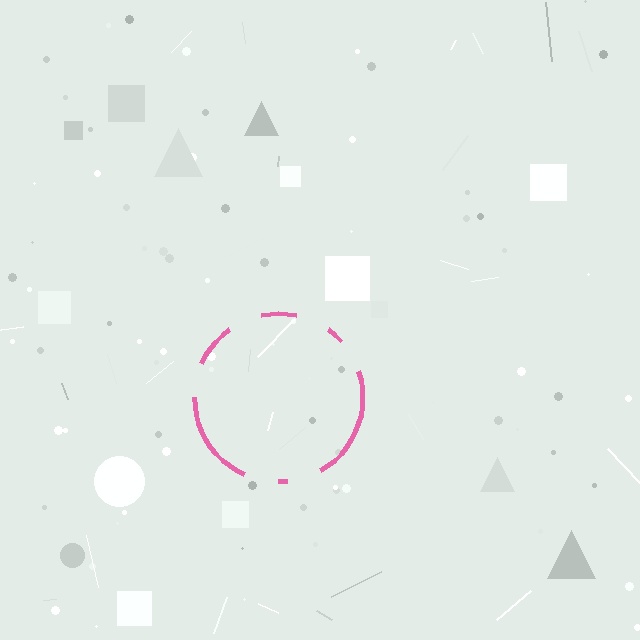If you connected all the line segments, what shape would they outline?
They would outline a circle.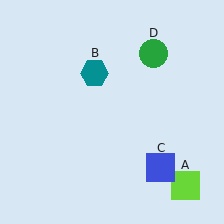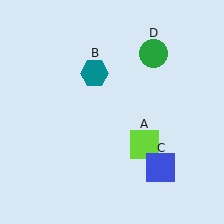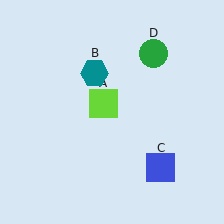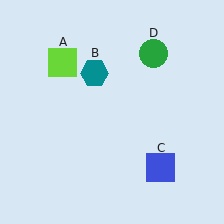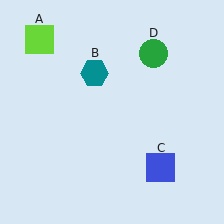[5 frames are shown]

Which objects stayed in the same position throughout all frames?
Teal hexagon (object B) and blue square (object C) and green circle (object D) remained stationary.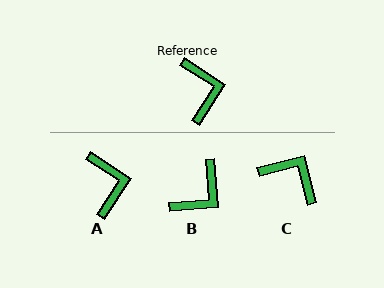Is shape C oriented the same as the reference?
No, it is off by about 48 degrees.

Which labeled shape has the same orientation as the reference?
A.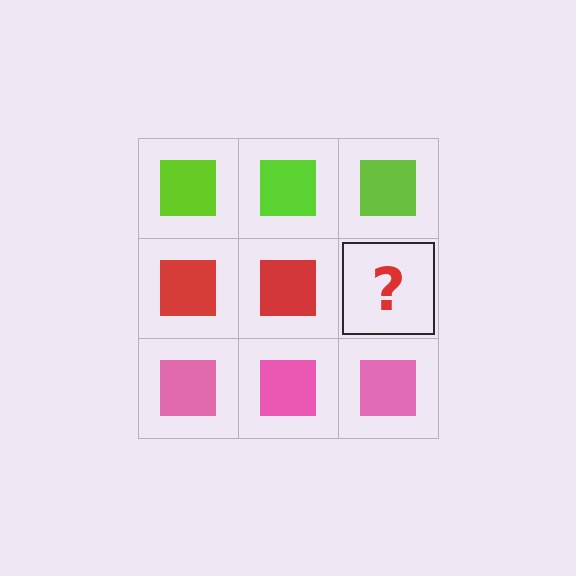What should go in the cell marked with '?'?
The missing cell should contain a red square.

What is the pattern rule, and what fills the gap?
The rule is that each row has a consistent color. The gap should be filled with a red square.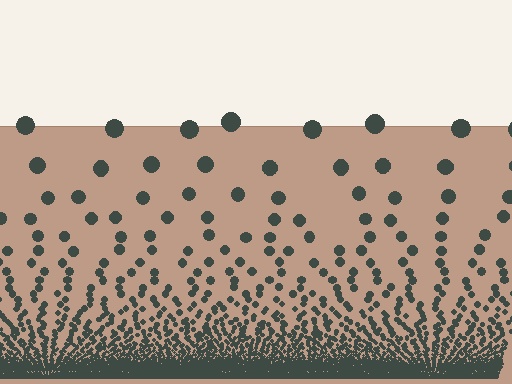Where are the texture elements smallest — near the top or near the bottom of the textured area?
Near the bottom.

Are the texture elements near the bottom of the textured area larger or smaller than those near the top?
Smaller. The gradient is inverted — elements near the bottom are smaller and denser.